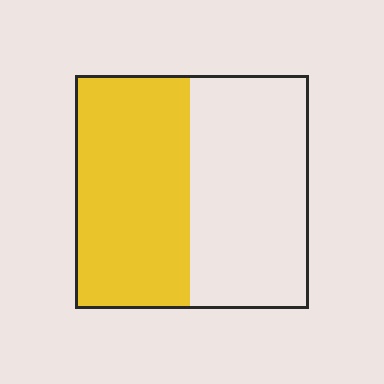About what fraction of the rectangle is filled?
About one half (1/2).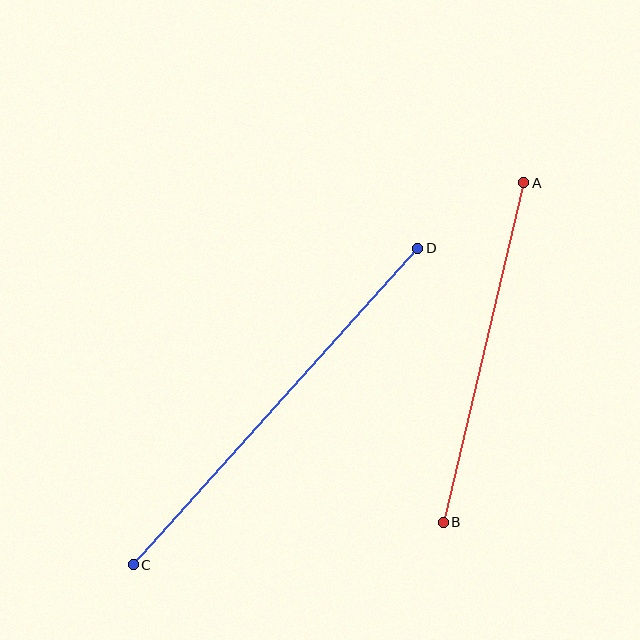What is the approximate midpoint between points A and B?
The midpoint is at approximately (483, 352) pixels.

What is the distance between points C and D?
The distance is approximately 426 pixels.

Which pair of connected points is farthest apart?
Points C and D are farthest apart.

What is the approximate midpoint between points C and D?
The midpoint is at approximately (275, 406) pixels.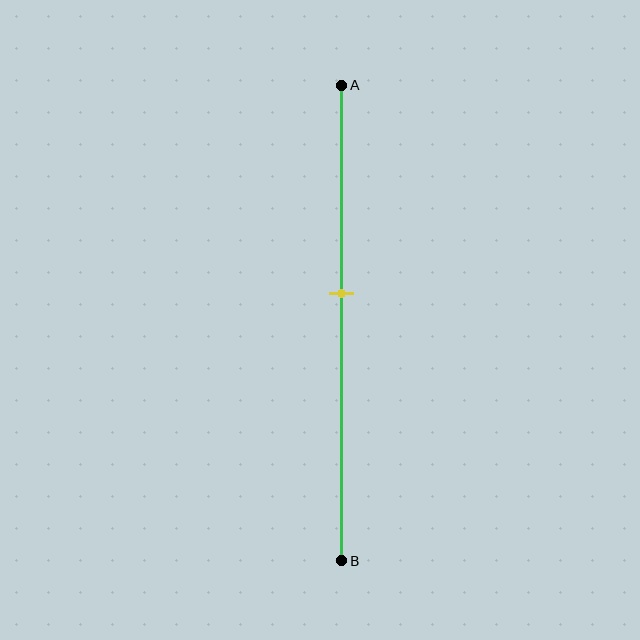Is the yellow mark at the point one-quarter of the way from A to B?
No, the mark is at about 45% from A, not at the 25% one-quarter point.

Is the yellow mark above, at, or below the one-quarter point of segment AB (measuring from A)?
The yellow mark is below the one-quarter point of segment AB.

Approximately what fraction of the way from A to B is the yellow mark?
The yellow mark is approximately 45% of the way from A to B.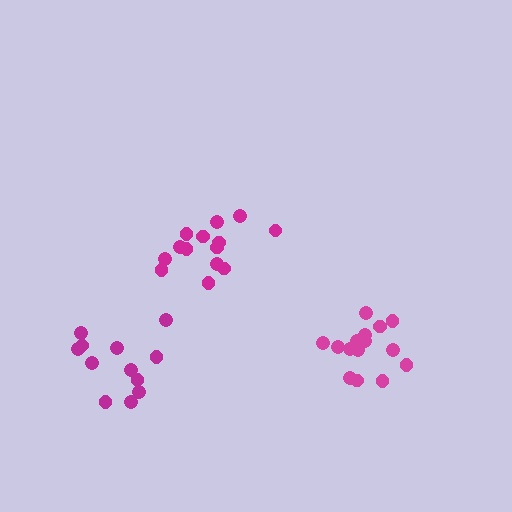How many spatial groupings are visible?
There are 3 spatial groupings.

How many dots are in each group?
Group 1: 14 dots, Group 2: 12 dots, Group 3: 15 dots (41 total).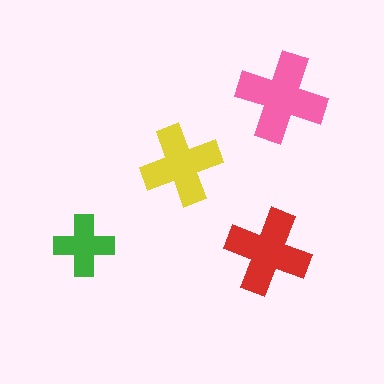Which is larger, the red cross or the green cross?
The red one.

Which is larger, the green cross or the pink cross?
The pink one.